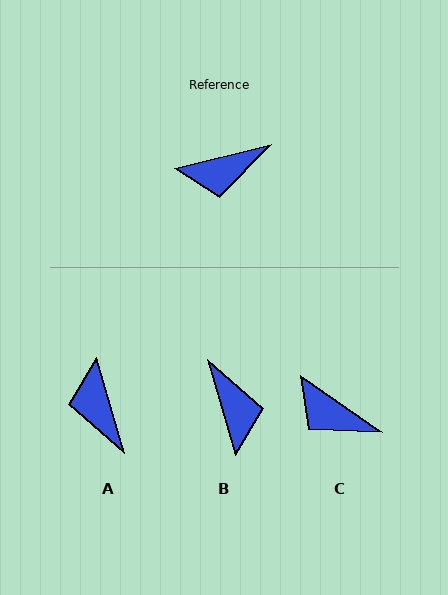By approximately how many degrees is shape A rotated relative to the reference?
Approximately 87 degrees clockwise.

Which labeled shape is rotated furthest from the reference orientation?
B, about 92 degrees away.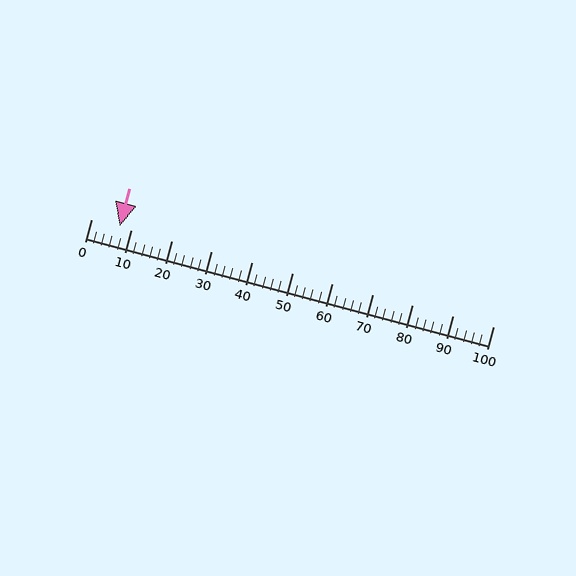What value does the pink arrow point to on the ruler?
The pink arrow points to approximately 7.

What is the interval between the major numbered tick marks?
The major tick marks are spaced 10 units apart.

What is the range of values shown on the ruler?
The ruler shows values from 0 to 100.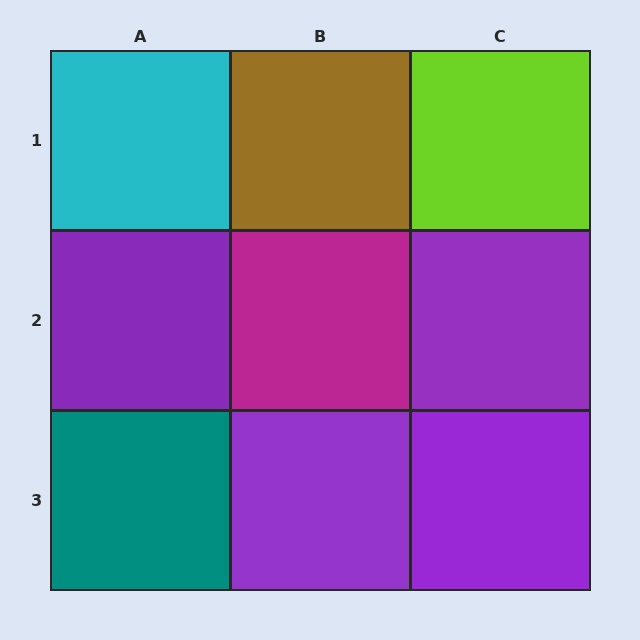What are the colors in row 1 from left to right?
Cyan, brown, lime.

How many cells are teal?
1 cell is teal.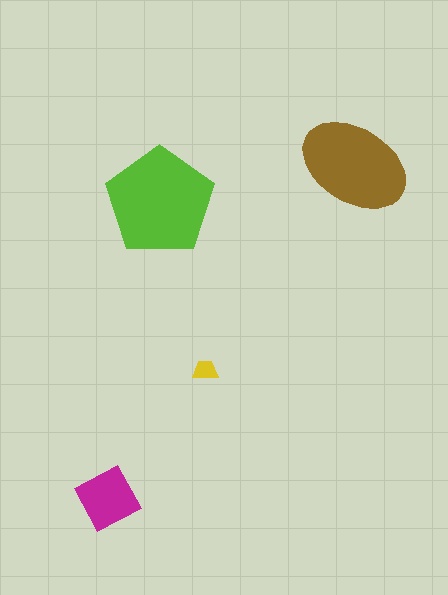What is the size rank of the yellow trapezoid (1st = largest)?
4th.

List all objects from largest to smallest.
The lime pentagon, the brown ellipse, the magenta square, the yellow trapezoid.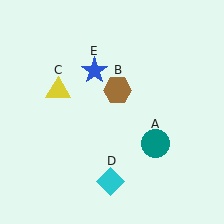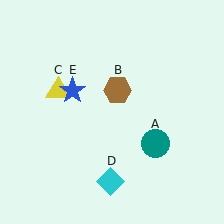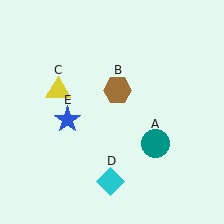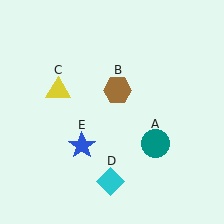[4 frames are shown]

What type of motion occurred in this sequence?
The blue star (object E) rotated counterclockwise around the center of the scene.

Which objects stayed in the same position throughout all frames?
Teal circle (object A) and brown hexagon (object B) and yellow triangle (object C) and cyan diamond (object D) remained stationary.